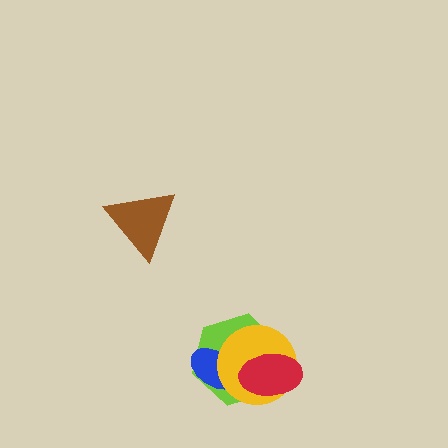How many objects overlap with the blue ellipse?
2 objects overlap with the blue ellipse.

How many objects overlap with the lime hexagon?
3 objects overlap with the lime hexagon.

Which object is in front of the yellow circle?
The red ellipse is in front of the yellow circle.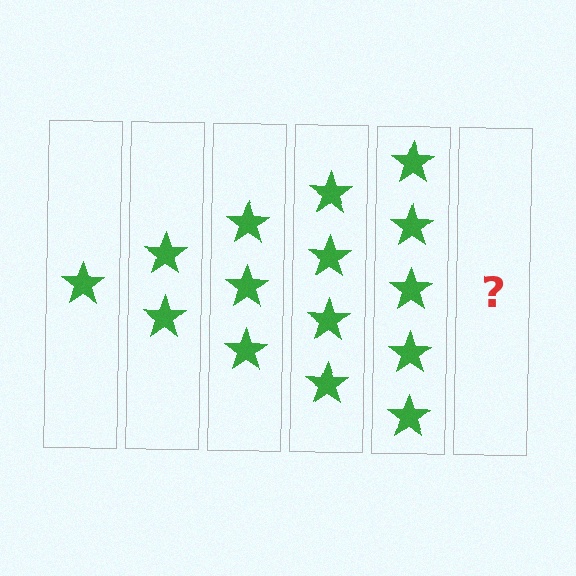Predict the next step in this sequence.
The next step is 6 stars.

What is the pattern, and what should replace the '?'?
The pattern is that each step adds one more star. The '?' should be 6 stars.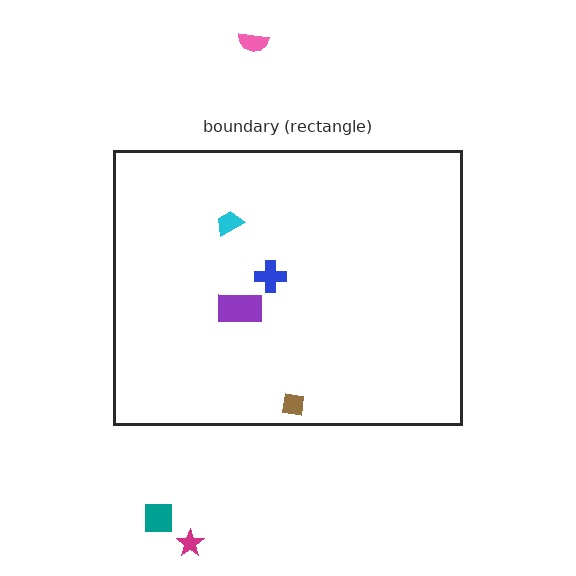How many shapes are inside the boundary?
4 inside, 3 outside.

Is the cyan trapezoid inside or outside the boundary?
Inside.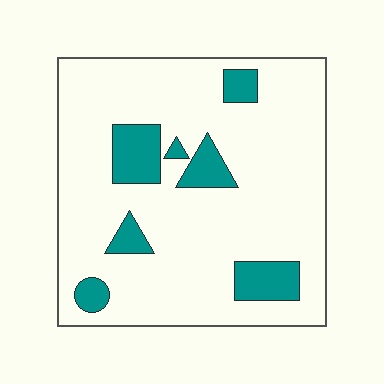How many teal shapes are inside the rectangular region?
7.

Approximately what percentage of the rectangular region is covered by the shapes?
Approximately 15%.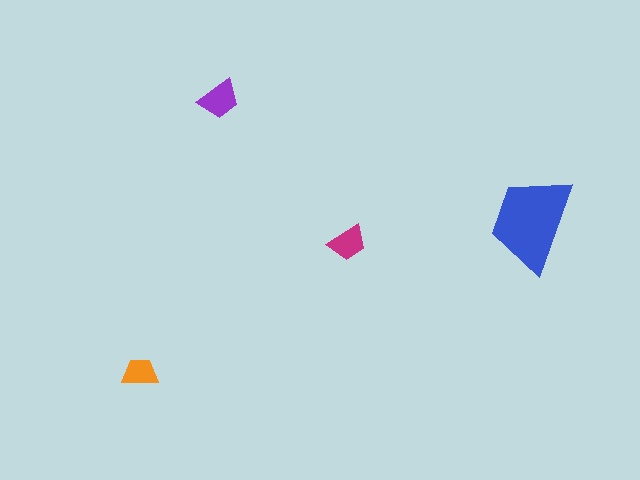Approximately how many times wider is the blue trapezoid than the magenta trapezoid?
About 2.5 times wider.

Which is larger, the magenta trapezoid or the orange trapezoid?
The magenta one.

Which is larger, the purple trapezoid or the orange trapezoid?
The purple one.